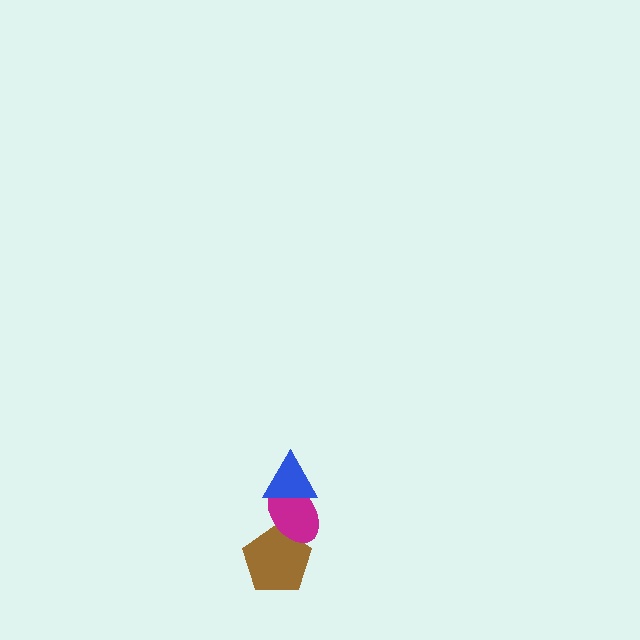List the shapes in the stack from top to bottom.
From top to bottom: the blue triangle, the magenta ellipse, the brown pentagon.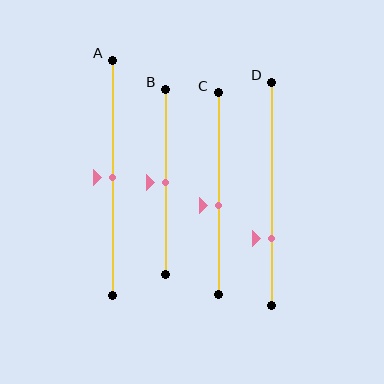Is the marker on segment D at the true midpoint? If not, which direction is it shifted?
No, the marker on segment D is shifted downward by about 20% of the segment length.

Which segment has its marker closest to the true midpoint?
Segment A has its marker closest to the true midpoint.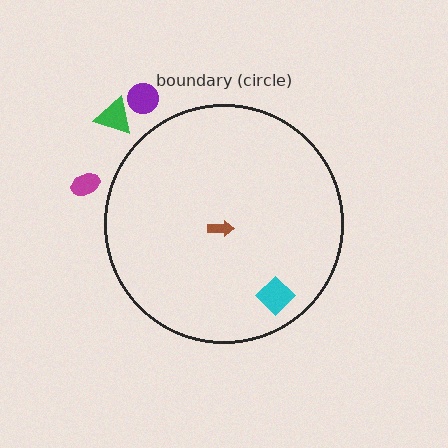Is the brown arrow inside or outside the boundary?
Inside.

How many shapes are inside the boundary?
2 inside, 3 outside.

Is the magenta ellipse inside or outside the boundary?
Outside.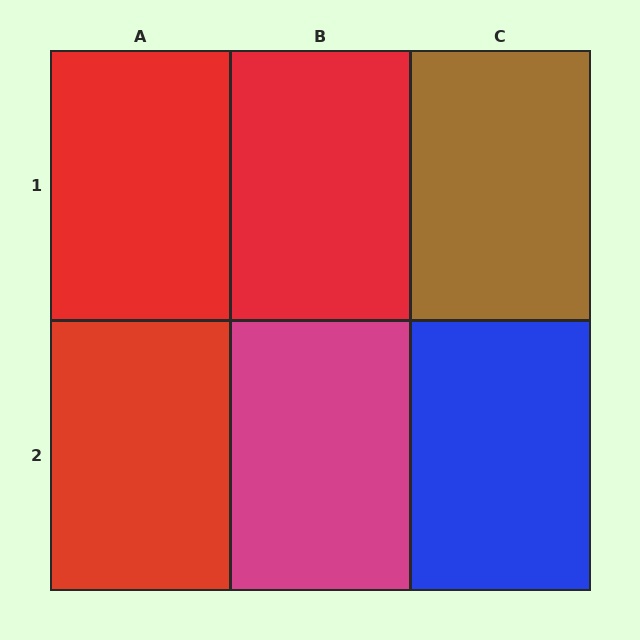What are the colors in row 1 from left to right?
Red, red, brown.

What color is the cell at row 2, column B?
Magenta.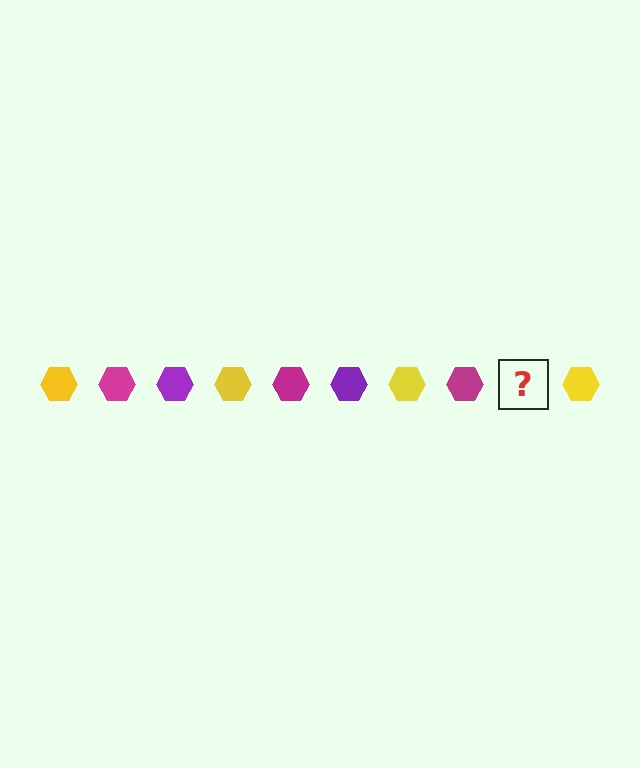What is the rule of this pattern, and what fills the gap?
The rule is that the pattern cycles through yellow, magenta, purple hexagons. The gap should be filled with a purple hexagon.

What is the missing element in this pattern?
The missing element is a purple hexagon.